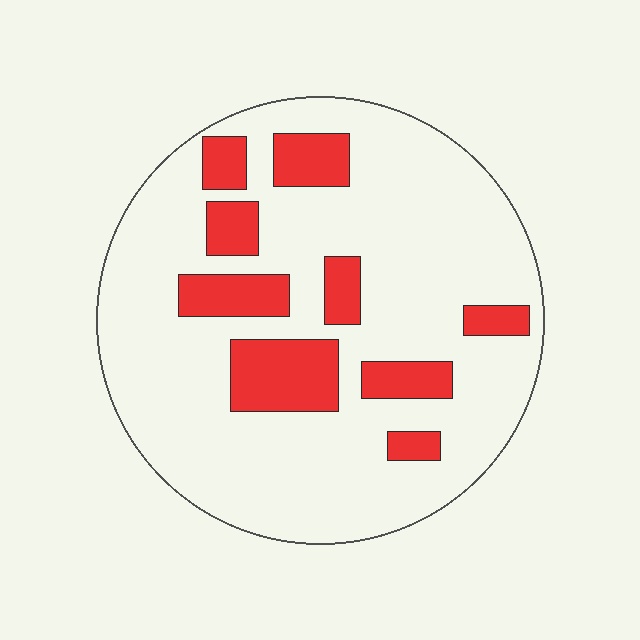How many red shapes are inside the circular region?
9.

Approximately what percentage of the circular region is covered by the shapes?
Approximately 20%.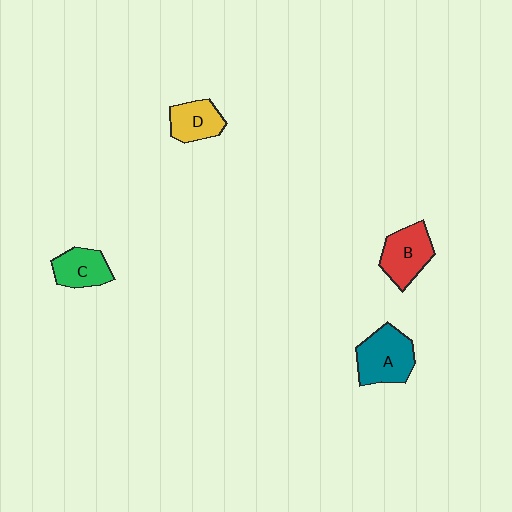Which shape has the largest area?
Shape A (teal).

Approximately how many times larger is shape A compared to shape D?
Approximately 1.5 times.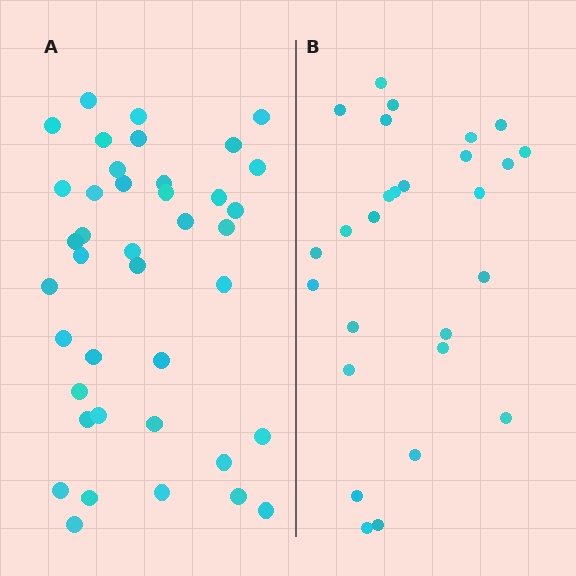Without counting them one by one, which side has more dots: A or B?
Region A (the left region) has more dots.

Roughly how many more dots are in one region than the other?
Region A has approximately 15 more dots than region B.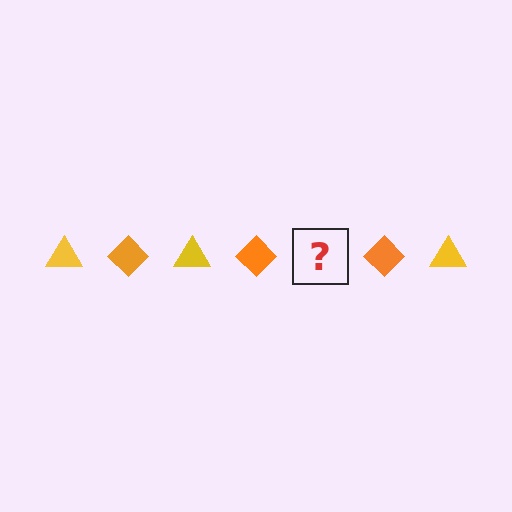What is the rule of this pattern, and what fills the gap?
The rule is that the pattern alternates between yellow triangle and orange diamond. The gap should be filled with a yellow triangle.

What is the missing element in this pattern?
The missing element is a yellow triangle.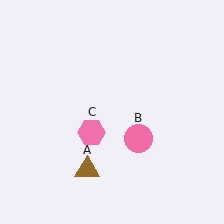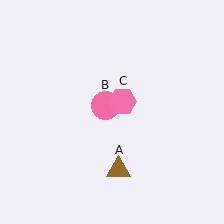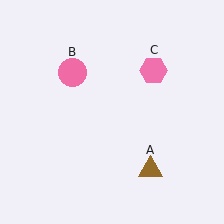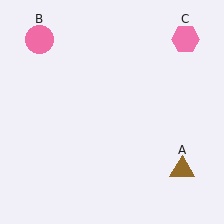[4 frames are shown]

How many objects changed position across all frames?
3 objects changed position: brown triangle (object A), pink circle (object B), pink hexagon (object C).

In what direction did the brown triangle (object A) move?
The brown triangle (object A) moved right.